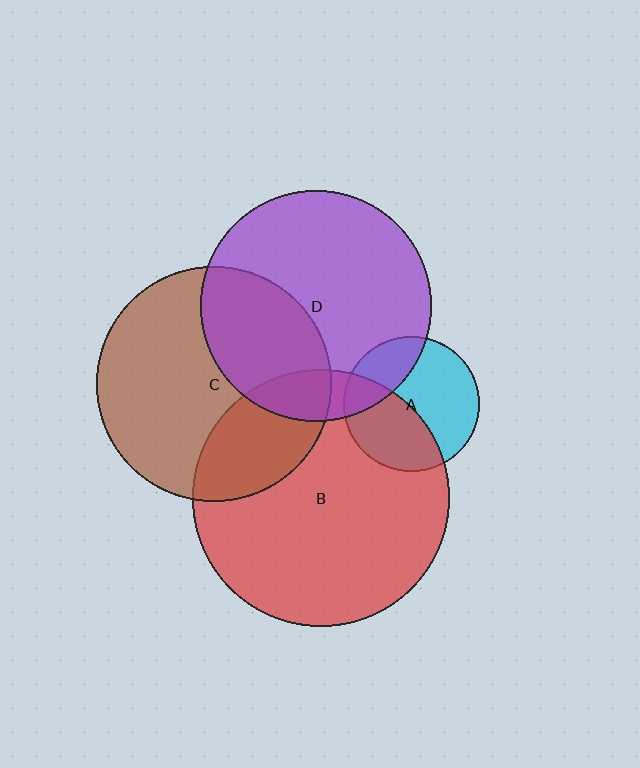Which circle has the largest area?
Circle B (red).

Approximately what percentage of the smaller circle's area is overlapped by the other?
Approximately 40%.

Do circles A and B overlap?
Yes.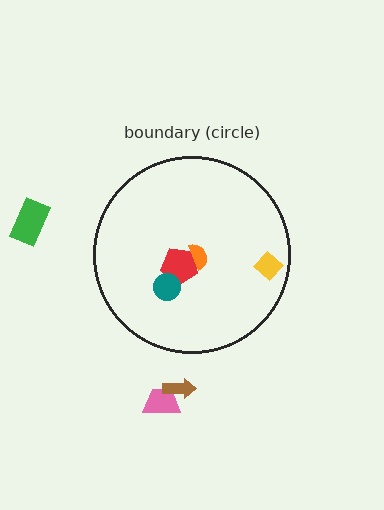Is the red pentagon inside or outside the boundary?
Inside.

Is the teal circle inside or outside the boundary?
Inside.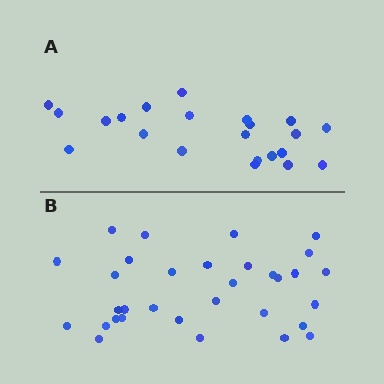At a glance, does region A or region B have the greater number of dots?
Region B (the bottom region) has more dots.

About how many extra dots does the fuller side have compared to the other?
Region B has roughly 10 or so more dots than region A.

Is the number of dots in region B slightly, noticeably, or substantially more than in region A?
Region B has substantially more. The ratio is roughly 1.5 to 1.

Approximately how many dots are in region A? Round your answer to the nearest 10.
About 20 dots. (The exact count is 22, which rounds to 20.)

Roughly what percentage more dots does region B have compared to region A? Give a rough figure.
About 45% more.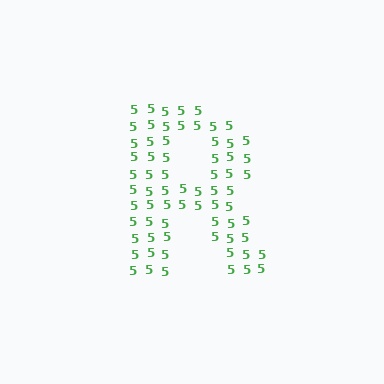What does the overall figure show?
The overall figure shows the letter R.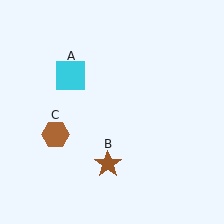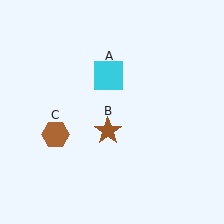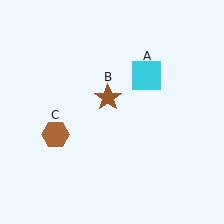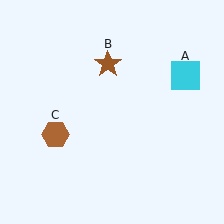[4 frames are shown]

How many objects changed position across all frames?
2 objects changed position: cyan square (object A), brown star (object B).